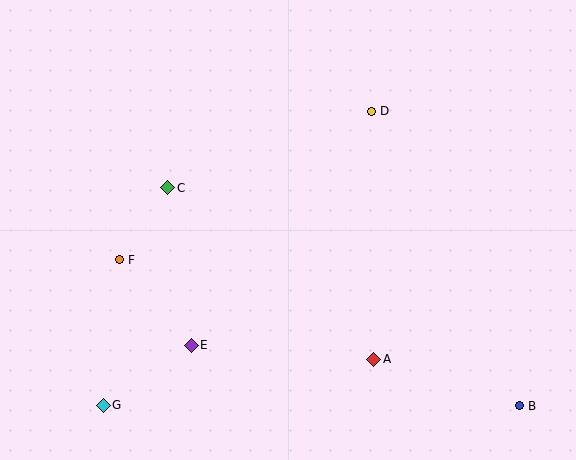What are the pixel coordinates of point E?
Point E is at (191, 345).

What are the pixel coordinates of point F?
Point F is at (119, 260).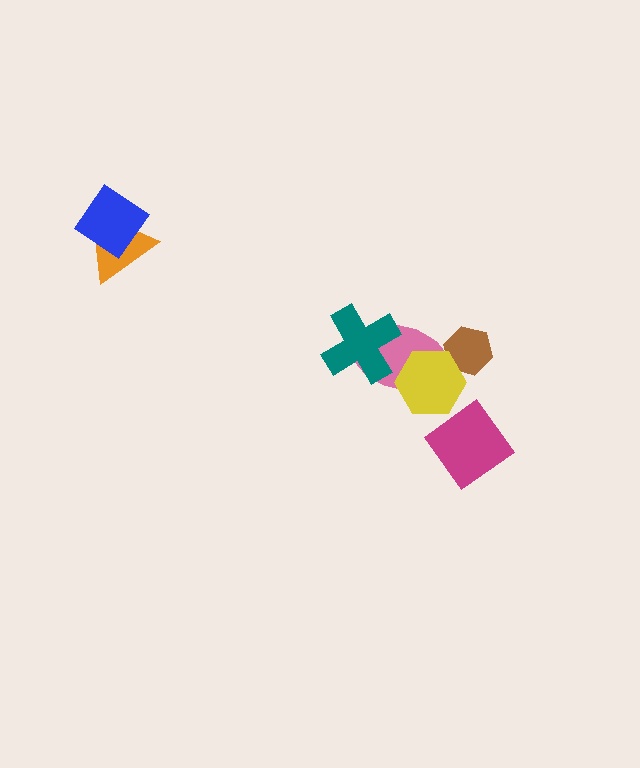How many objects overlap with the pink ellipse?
2 objects overlap with the pink ellipse.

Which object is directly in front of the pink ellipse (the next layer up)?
The teal cross is directly in front of the pink ellipse.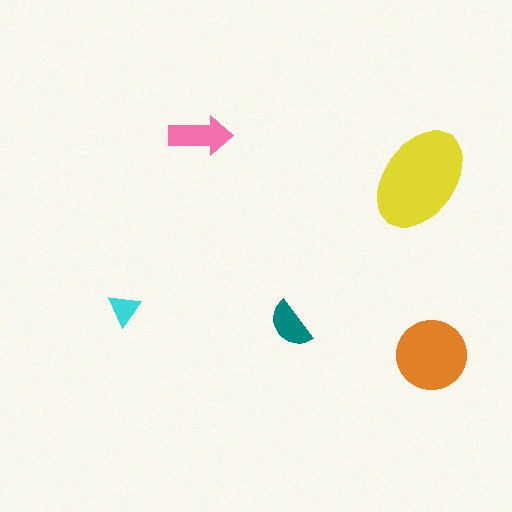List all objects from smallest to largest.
The cyan triangle, the teal semicircle, the pink arrow, the orange circle, the yellow ellipse.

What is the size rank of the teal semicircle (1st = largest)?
4th.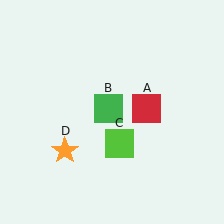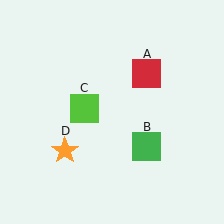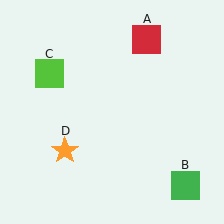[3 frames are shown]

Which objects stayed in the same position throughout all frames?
Orange star (object D) remained stationary.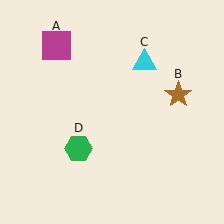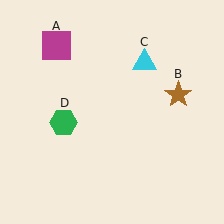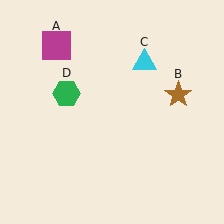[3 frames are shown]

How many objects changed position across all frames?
1 object changed position: green hexagon (object D).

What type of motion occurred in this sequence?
The green hexagon (object D) rotated clockwise around the center of the scene.